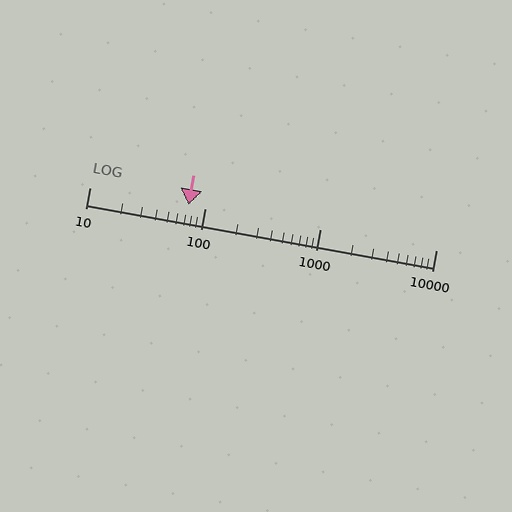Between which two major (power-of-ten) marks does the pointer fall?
The pointer is between 10 and 100.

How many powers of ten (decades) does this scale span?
The scale spans 3 decades, from 10 to 10000.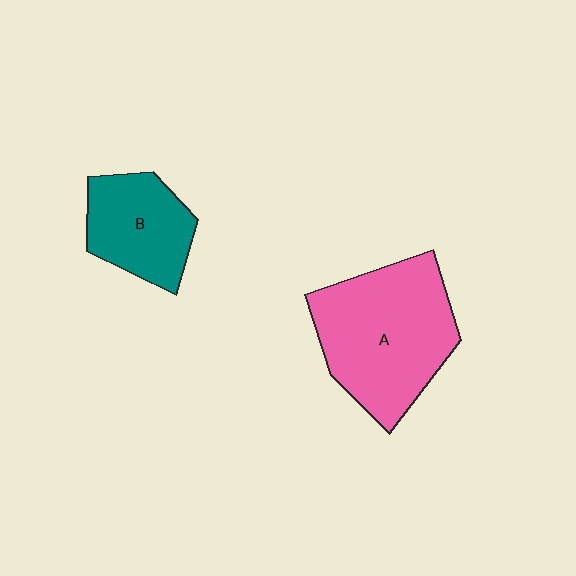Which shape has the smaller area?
Shape B (teal).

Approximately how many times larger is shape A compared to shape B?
Approximately 1.7 times.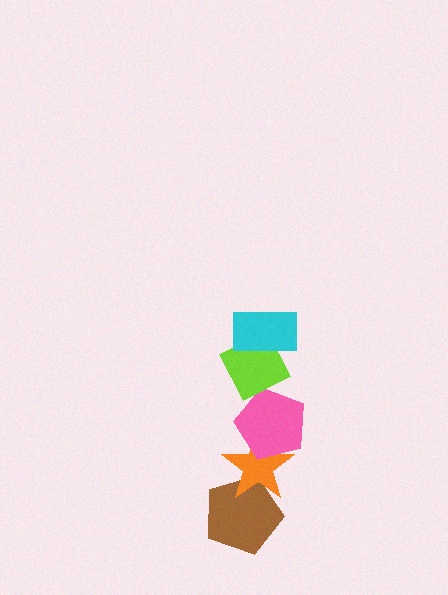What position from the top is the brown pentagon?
The brown pentagon is 5th from the top.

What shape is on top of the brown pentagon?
The orange star is on top of the brown pentagon.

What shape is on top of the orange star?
The pink pentagon is on top of the orange star.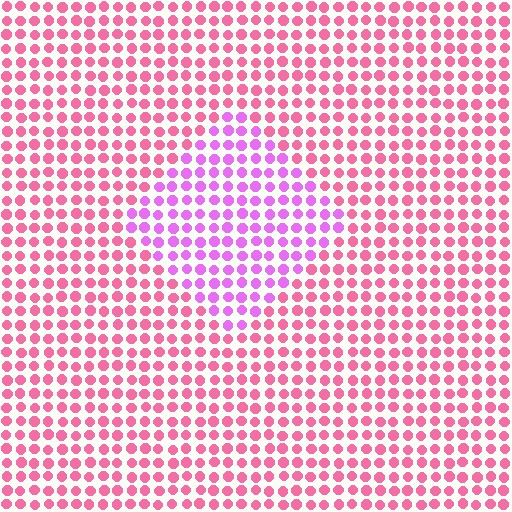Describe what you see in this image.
The image is filled with small pink elements in a uniform arrangement. A diamond-shaped region is visible where the elements are tinted to a slightly different hue, forming a subtle color boundary.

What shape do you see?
I see a diamond.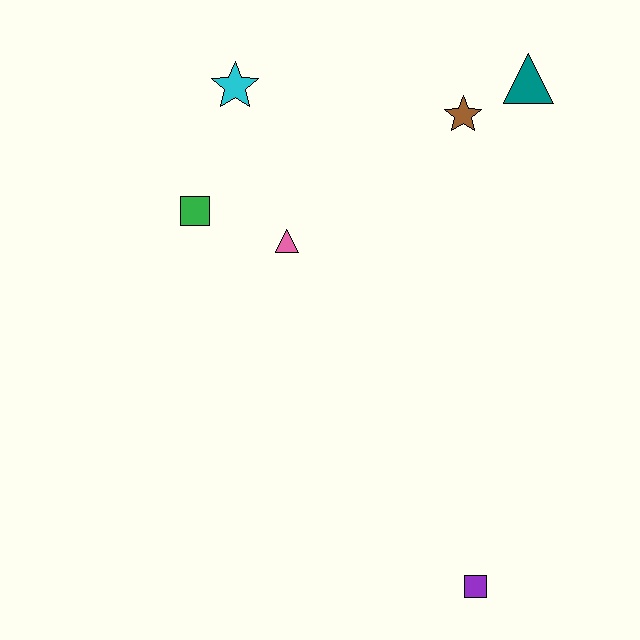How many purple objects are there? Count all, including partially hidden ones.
There is 1 purple object.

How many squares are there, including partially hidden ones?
There are 2 squares.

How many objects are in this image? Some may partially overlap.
There are 6 objects.